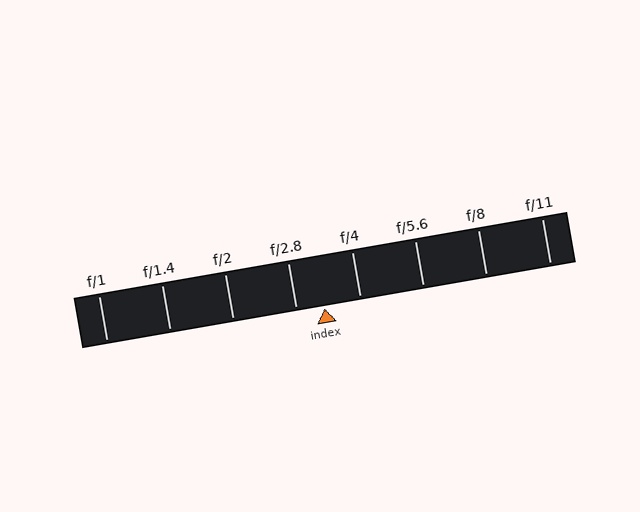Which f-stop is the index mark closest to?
The index mark is closest to f/2.8.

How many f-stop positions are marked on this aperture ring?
There are 8 f-stop positions marked.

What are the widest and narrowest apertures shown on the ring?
The widest aperture shown is f/1 and the narrowest is f/11.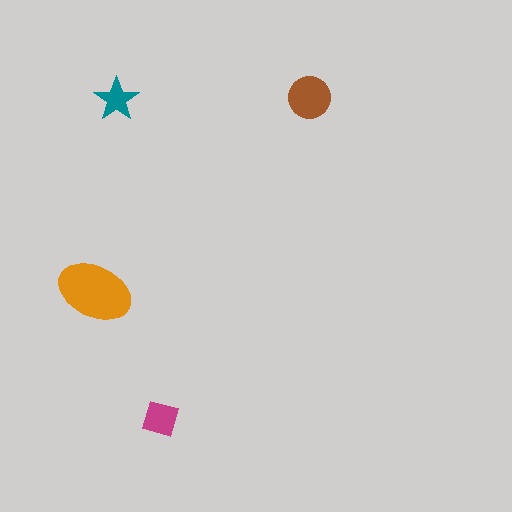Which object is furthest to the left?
The orange ellipse is leftmost.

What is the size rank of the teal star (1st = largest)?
4th.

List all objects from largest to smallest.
The orange ellipse, the brown circle, the magenta diamond, the teal star.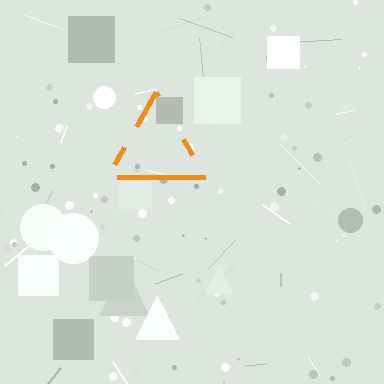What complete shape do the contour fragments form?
The contour fragments form a triangle.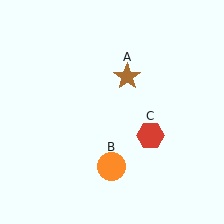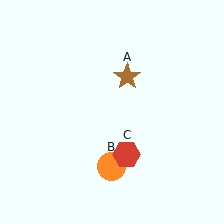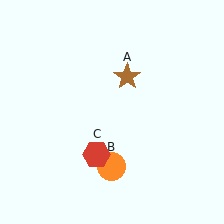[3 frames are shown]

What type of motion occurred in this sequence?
The red hexagon (object C) rotated clockwise around the center of the scene.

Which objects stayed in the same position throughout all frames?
Brown star (object A) and orange circle (object B) remained stationary.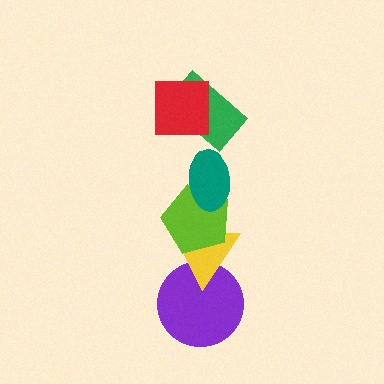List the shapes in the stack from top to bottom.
From top to bottom: the red square, the green rectangle, the teal ellipse, the lime pentagon, the yellow triangle, the purple circle.